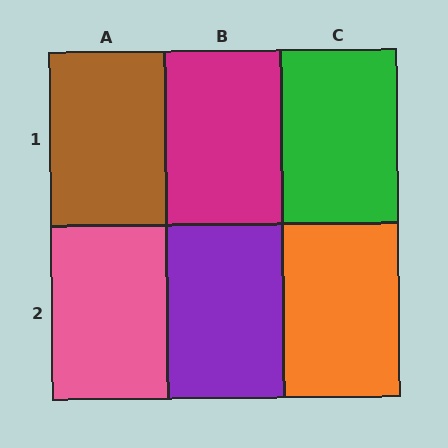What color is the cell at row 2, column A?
Pink.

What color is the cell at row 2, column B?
Purple.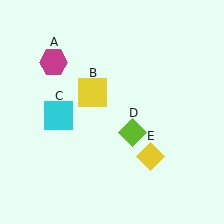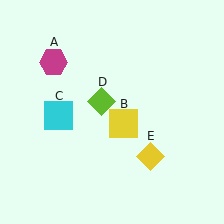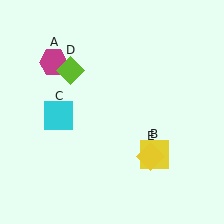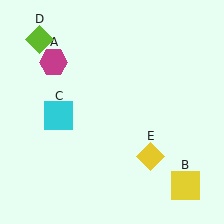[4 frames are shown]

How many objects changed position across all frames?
2 objects changed position: yellow square (object B), lime diamond (object D).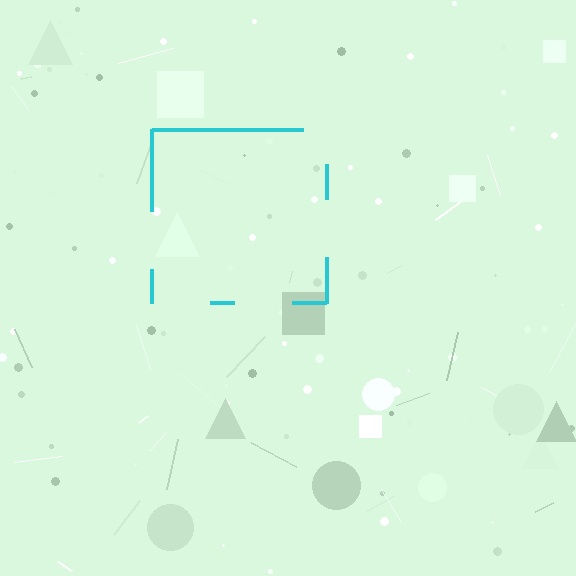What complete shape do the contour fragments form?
The contour fragments form a square.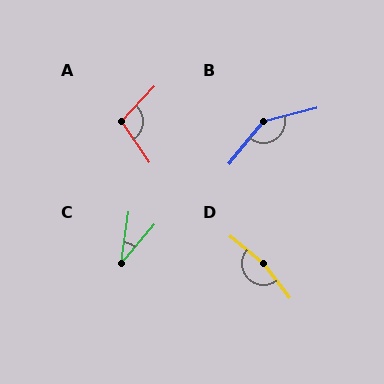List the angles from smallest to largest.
C (32°), A (102°), B (143°), D (167°).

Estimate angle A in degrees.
Approximately 102 degrees.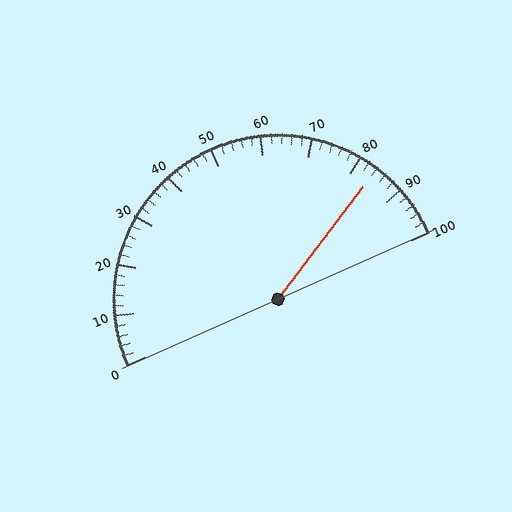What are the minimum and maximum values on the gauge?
The gauge ranges from 0 to 100.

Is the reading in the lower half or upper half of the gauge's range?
The reading is in the upper half of the range (0 to 100).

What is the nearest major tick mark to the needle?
The nearest major tick mark is 80.